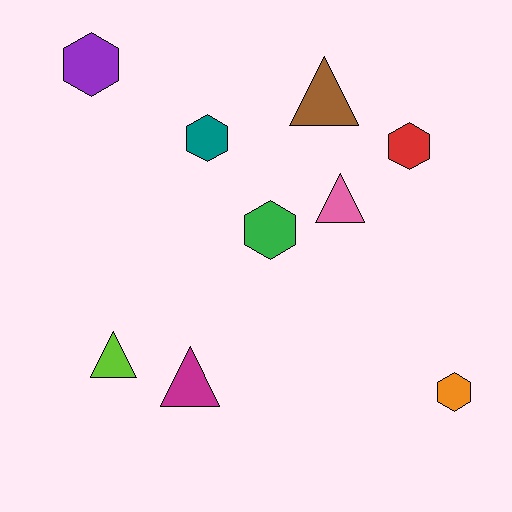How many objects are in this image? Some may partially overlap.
There are 9 objects.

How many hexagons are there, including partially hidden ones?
There are 5 hexagons.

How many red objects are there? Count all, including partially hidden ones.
There is 1 red object.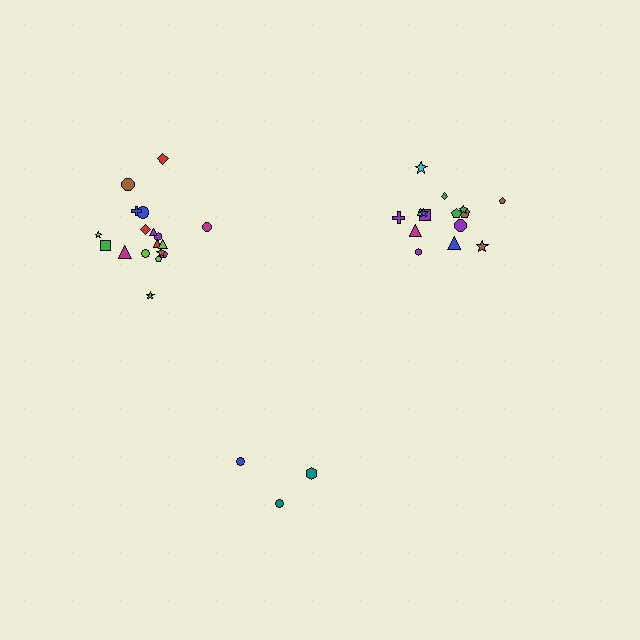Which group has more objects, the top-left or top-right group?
The top-left group.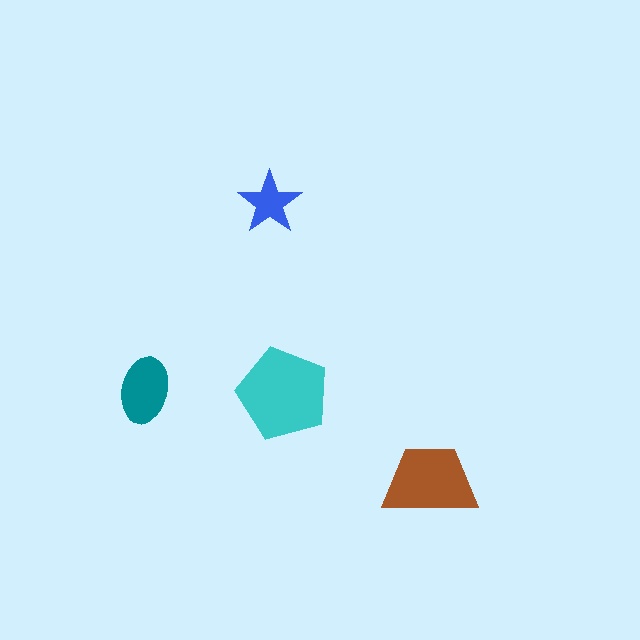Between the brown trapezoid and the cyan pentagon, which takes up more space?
The cyan pentagon.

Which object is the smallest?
The blue star.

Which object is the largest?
The cyan pentagon.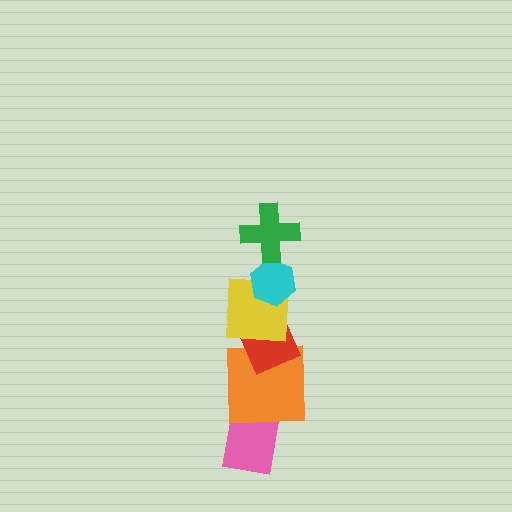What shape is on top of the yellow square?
The cyan hexagon is on top of the yellow square.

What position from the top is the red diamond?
The red diamond is 4th from the top.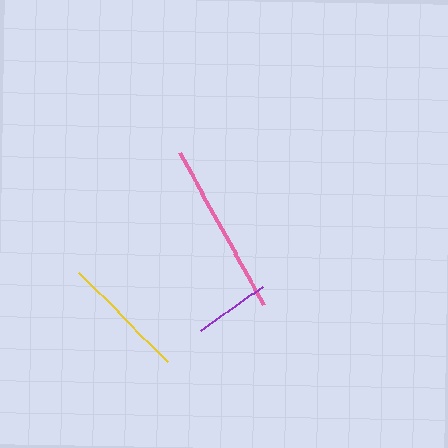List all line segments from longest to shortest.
From longest to shortest: pink, yellow, purple.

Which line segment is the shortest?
The purple line is the shortest at approximately 76 pixels.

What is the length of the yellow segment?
The yellow segment is approximately 126 pixels long.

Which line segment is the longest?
The pink line is the longest at approximately 173 pixels.